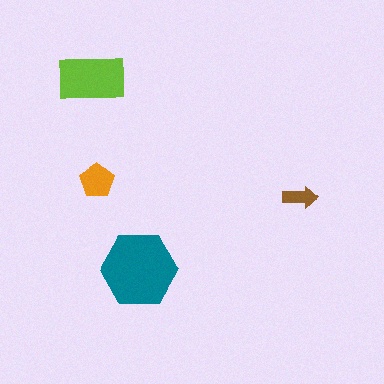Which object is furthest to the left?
The lime rectangle is leftmost.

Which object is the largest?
The teal hexagon.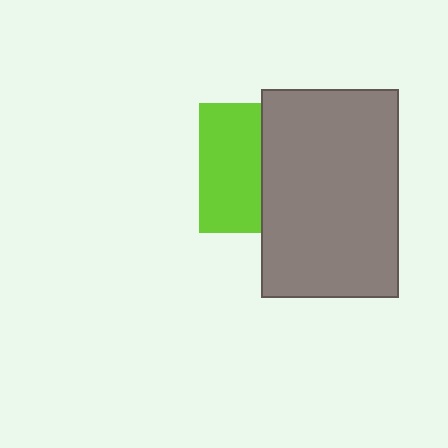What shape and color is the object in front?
The object in front is a gray rectangle.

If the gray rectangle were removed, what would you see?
You would see the complete lime square.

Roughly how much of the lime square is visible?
About half of it is visible (roughly 48%).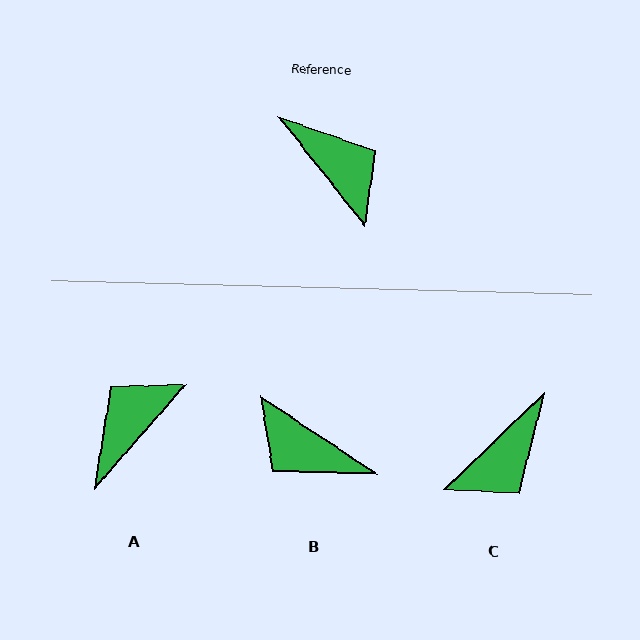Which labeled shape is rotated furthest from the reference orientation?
B, about 162 degrees away.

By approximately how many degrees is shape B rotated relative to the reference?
Approximately 162 degrees clockwise.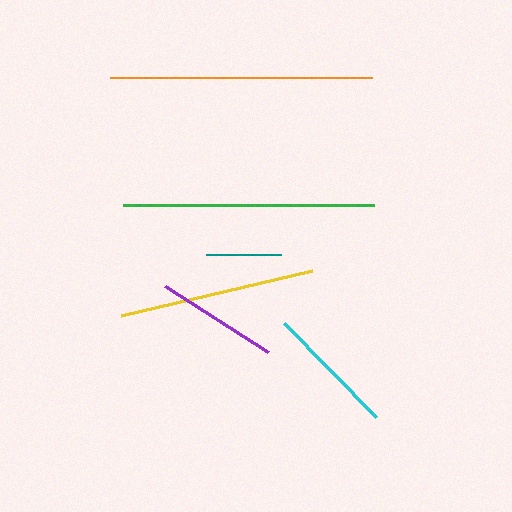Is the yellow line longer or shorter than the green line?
The green line is longer than the yellow line.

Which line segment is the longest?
The orange line is the longest at approximately 263 pixels.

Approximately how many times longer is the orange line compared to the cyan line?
The orange line is approximately 2.0 times the length of the cyan line.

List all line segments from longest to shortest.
From longest to shortest: orange, green, yellow, cyan, purple, teal.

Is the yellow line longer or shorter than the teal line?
The yellow line is longer than the teal line.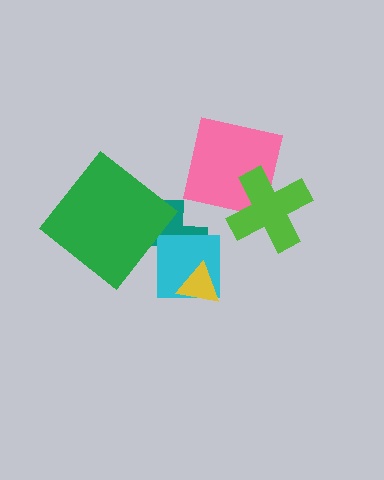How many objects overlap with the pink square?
1 object overlaps with the pink square.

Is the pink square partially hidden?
Yes, it is partially covered by another shape.